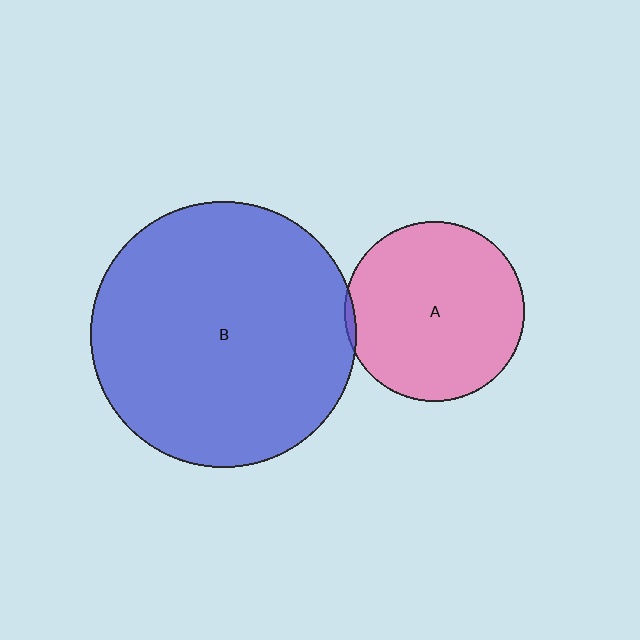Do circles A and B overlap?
Yes.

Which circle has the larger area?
Circle B (blue).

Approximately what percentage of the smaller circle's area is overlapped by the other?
Approximately 5%.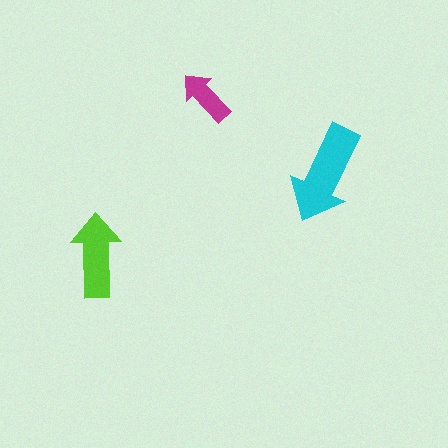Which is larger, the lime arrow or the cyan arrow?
The cyan one.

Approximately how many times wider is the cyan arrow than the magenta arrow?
About 2 times wider.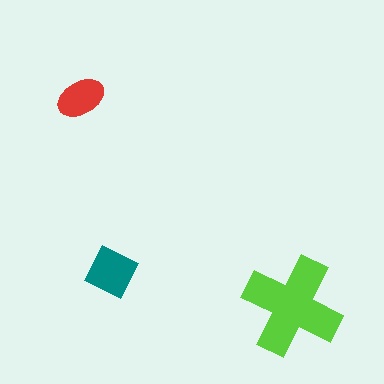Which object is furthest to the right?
The lime cross is rightmost.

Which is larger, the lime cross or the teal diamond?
The lime cross.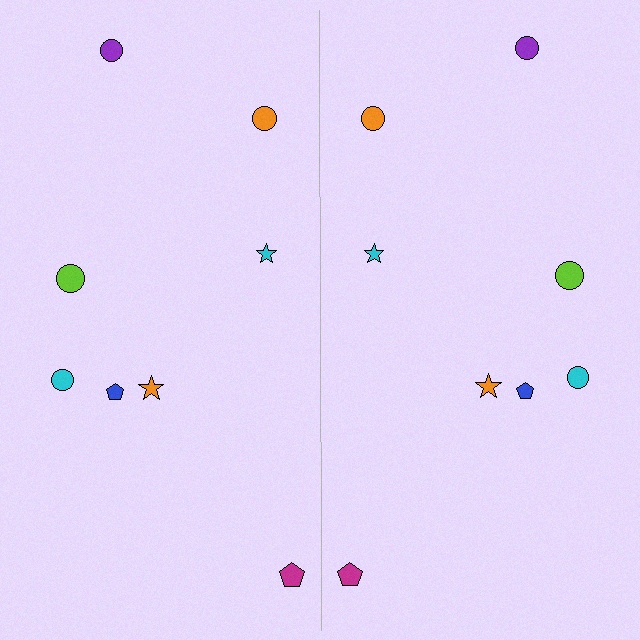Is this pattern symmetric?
Yes, this pattern has bilateral (reflection) symmetry.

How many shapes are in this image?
There are 16 shapes in this image.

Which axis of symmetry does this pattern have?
The pattern has a vertical axis of symmetry running through the center of the image.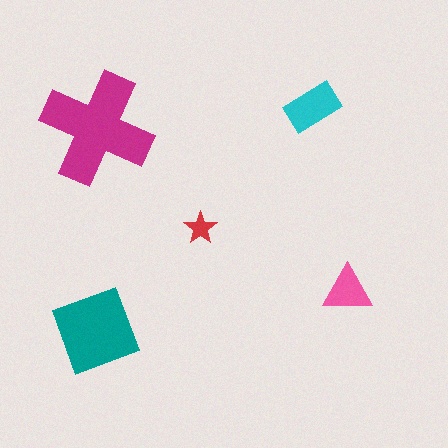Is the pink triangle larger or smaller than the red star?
Larger.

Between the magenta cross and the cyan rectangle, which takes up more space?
The magenta cross.